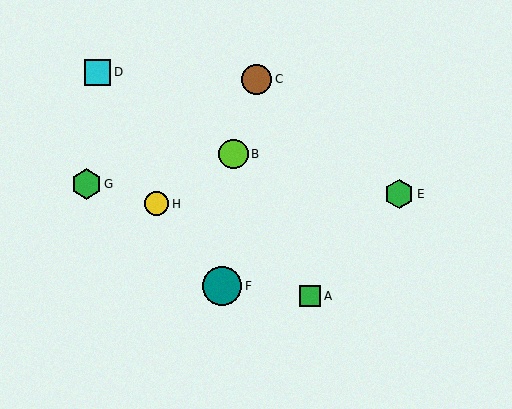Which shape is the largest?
The teal circle (labeled F) is the largest.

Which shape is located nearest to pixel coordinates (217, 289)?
The teal circle (labeled F) at (222, 286) is nearest to that location.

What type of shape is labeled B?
Shape B is a lime circle.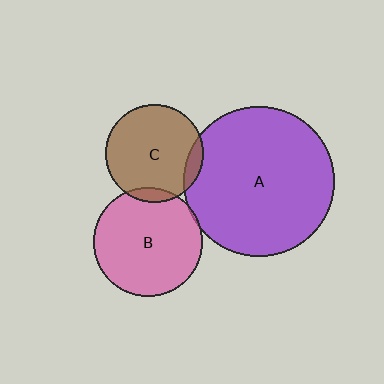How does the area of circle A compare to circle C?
Approximately 2.4 times.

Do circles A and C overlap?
Yes.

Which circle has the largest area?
Circle A (purple).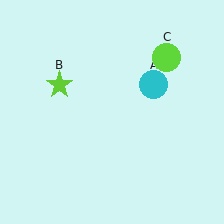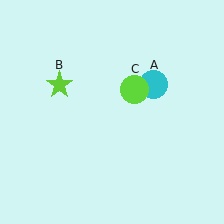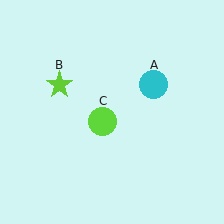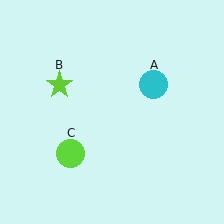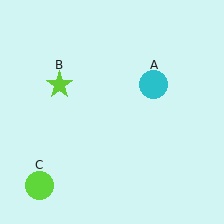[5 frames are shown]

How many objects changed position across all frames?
1 object changed position: lime circle (object C).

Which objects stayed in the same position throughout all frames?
Cyan circle (object A) and lime star (object B) remained stationary.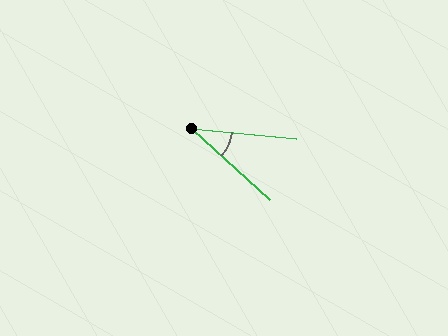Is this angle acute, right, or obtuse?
It is acute.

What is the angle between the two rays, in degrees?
Approximately 37 degrees.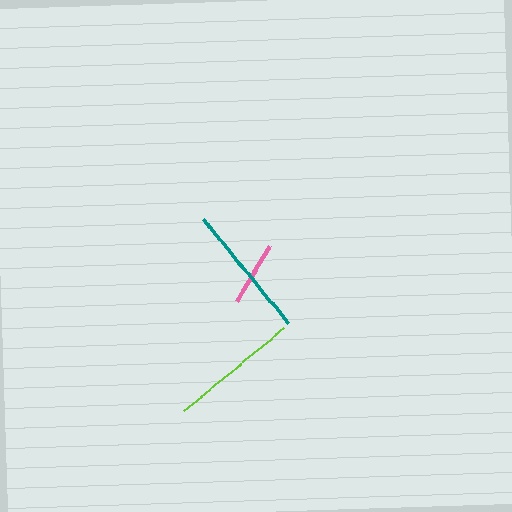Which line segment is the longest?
The teal line is the longest at approximately 135 pixels.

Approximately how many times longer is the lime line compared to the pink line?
The lime line is approximately 2.0 times the length of the pink line.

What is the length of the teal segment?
The teal segment is approximately 135 pixels long.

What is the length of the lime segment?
The lime segment is approximately 130 pixels long.